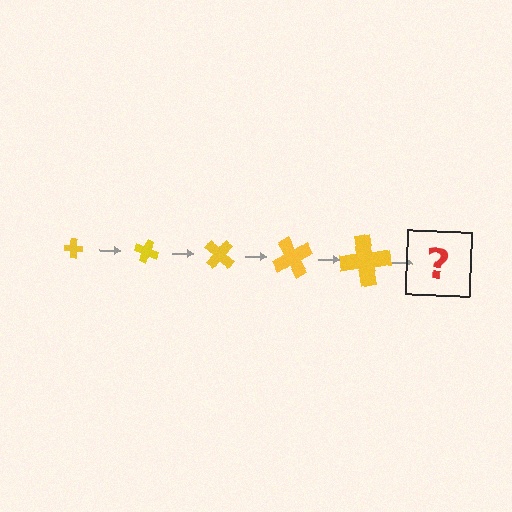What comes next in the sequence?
The next element should be a cross, larger than the previous one and rotated 100 degrees from the start.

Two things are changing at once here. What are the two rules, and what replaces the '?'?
The two rules are that the cross grows larger each step and it rotates 20 degrees each step. The '?' should be a cross, larger than the previous one and rotated 100 degrees from the start.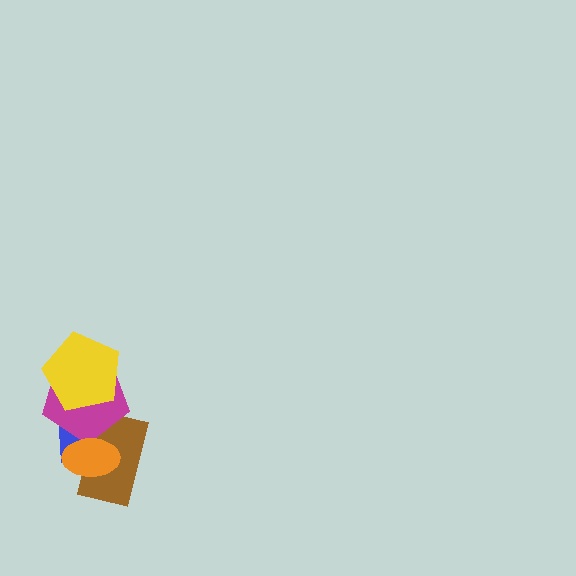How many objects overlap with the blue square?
4 objects overlap with the blue square.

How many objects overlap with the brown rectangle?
3 objects overlap with the brown rectangle.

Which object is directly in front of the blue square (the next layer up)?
The brown rectangle is directly in front of the blue square.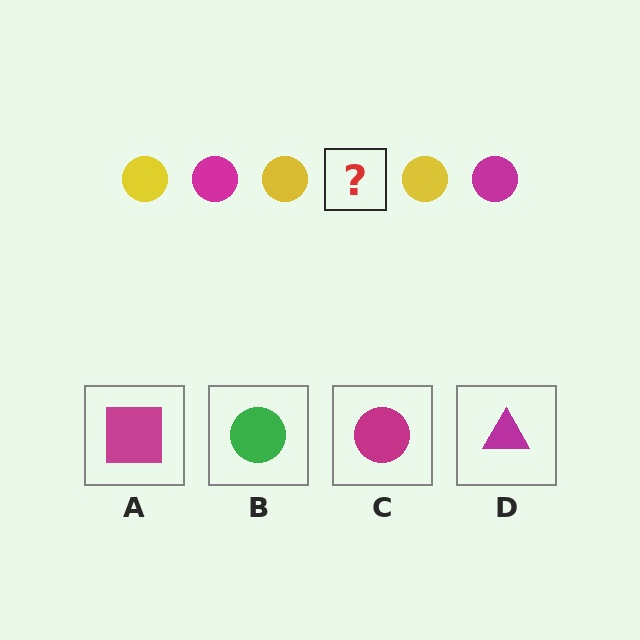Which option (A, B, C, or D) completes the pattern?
C.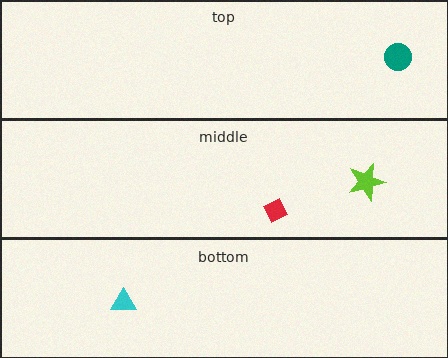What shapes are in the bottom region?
The cyan triangle.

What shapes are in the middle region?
The lime star, the red diamond.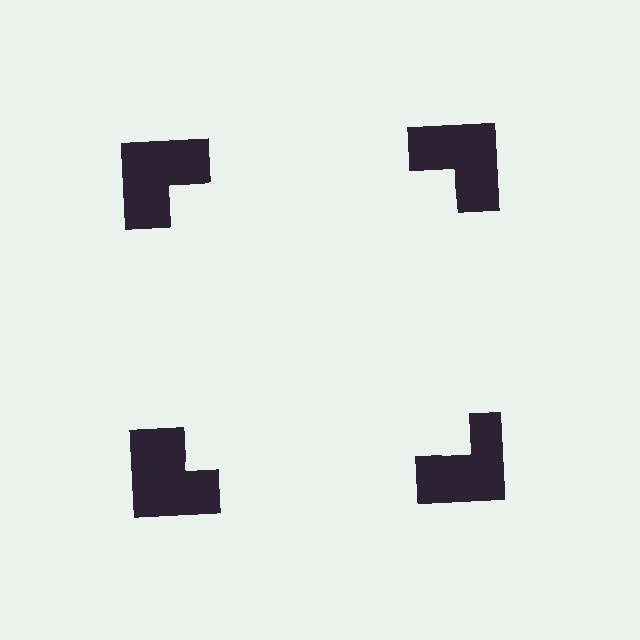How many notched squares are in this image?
There are 4 — one at each vertex of the illusory square.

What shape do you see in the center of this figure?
An illusory square — its edges are inferred from the aligned wedge cuts in the notched squares, not physically drawn.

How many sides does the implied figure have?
4 sides.